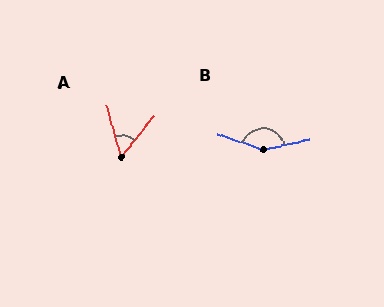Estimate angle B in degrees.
Approximately 148 degrees.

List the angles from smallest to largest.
A (54°), B (148°).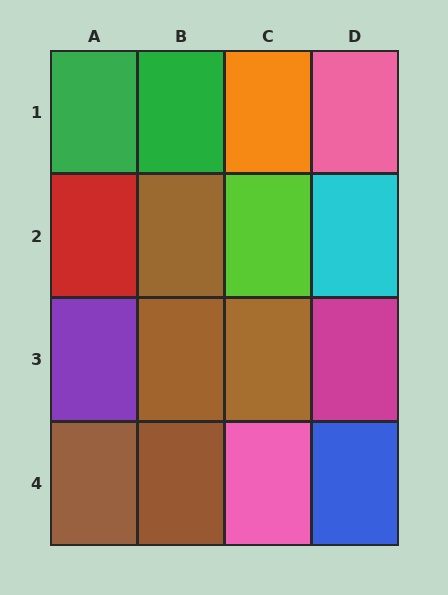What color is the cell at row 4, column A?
Brown.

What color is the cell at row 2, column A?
Red.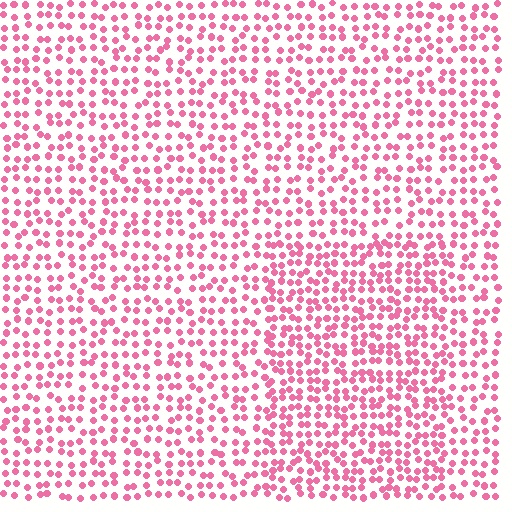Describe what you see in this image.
The image contains small pink elements arranged at two different densities. A rectangle-shaped region is visible where the elements are more densely packed than the surrounding area.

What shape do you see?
I see a rectangle.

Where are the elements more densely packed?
The elements are more densely packed inside the rectangle boundary.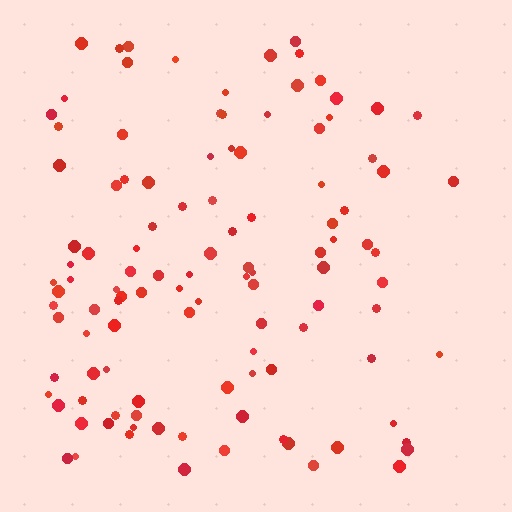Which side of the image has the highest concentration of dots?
The left.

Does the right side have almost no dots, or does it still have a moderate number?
Still a moderate number, just noticeably fewer than the left.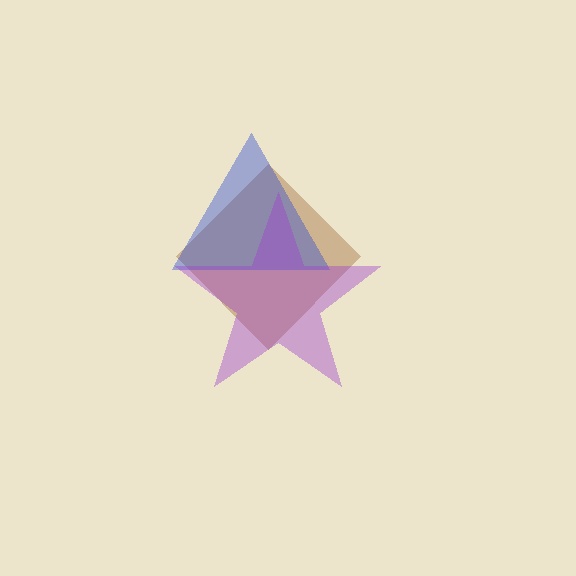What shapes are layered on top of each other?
The layered shapes are: a brown diamond, a blue triangle, a purple star.